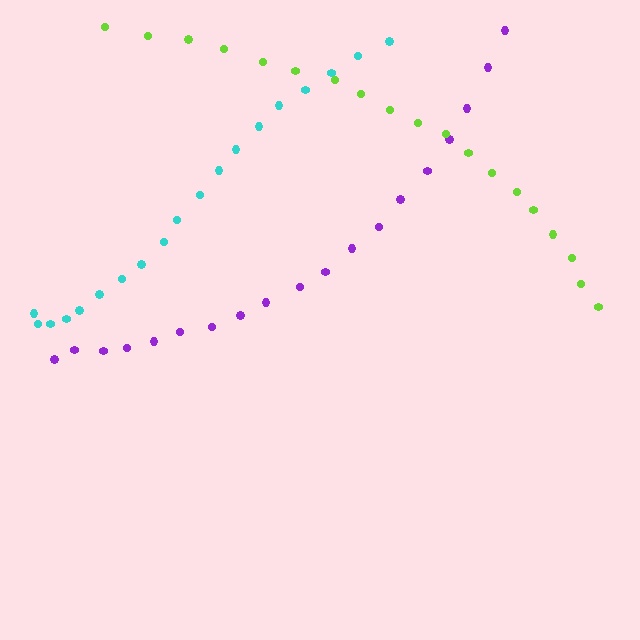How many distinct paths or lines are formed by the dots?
There are 3 distinct paths.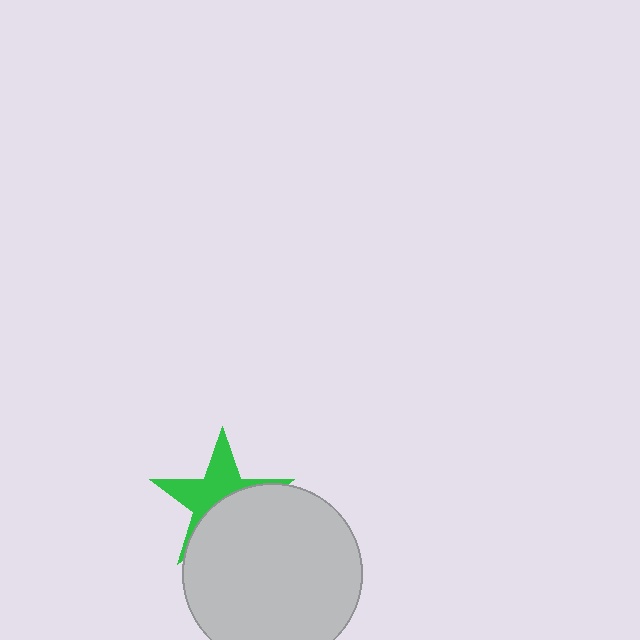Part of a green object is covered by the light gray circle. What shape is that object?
It is a star.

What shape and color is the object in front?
The object in front is a light gray circle.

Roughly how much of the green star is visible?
About half of it is visible (roughly 49%).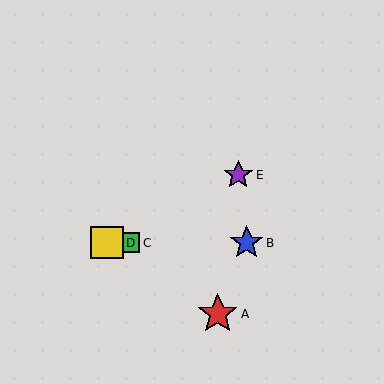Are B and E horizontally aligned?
No, B is at y≈243 and E is at y≈175.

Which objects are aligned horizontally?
Objects B, C, D are aligned horizontally.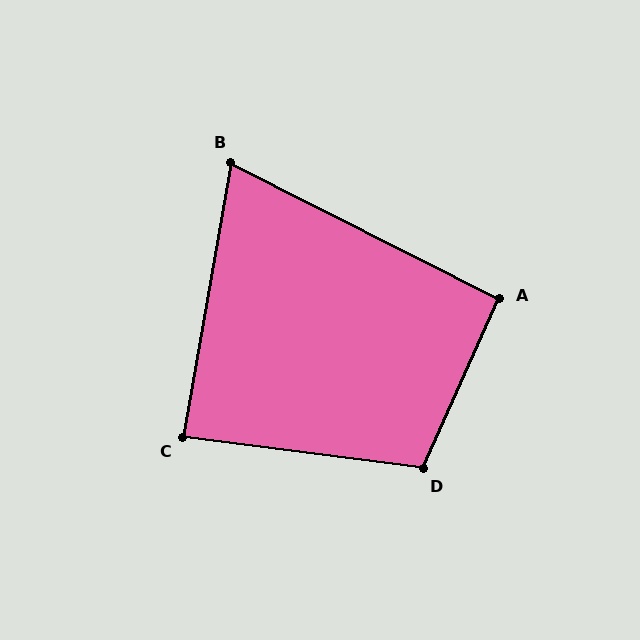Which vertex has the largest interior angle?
D, at approximately 107 degrees.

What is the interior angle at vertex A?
Approximately 93 degrees (approximately right).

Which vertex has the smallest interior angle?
B, at approximately 73 degrees.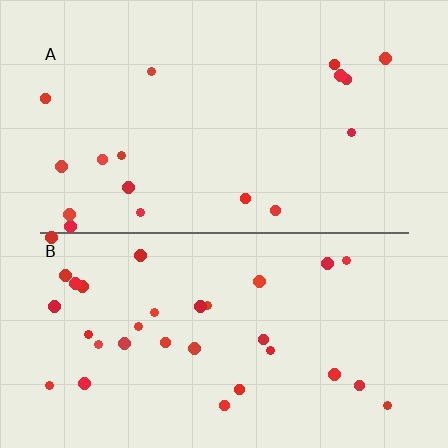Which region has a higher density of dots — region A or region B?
B (the bottom).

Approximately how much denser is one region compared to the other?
Approximately 1.8× — region B over region A.